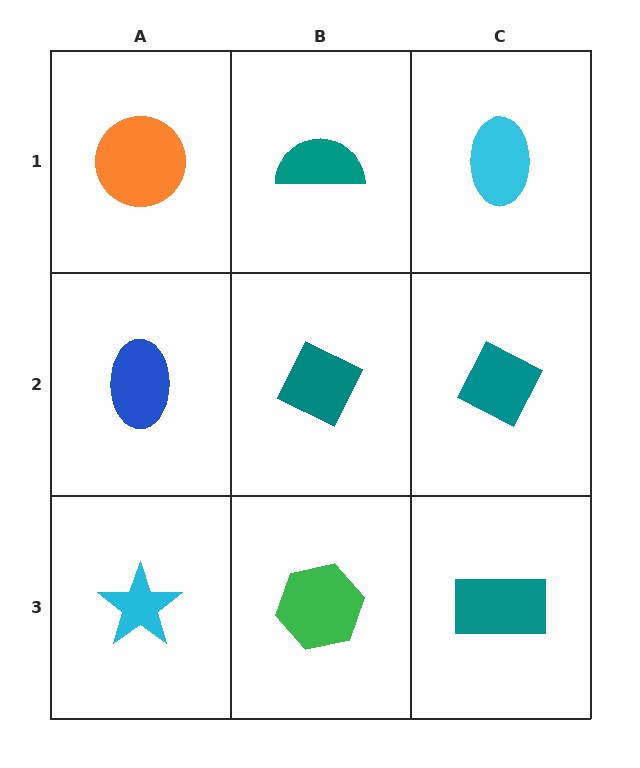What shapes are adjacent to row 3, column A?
A blue ellipse (row 2, column A), a green hexagon (row 3, column B).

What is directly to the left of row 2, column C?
A teal diamond.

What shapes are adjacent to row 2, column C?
A cyan ellipse (row 1, column C), a teal rectangle (row 3, column C), a teal diamond (row 2, column B).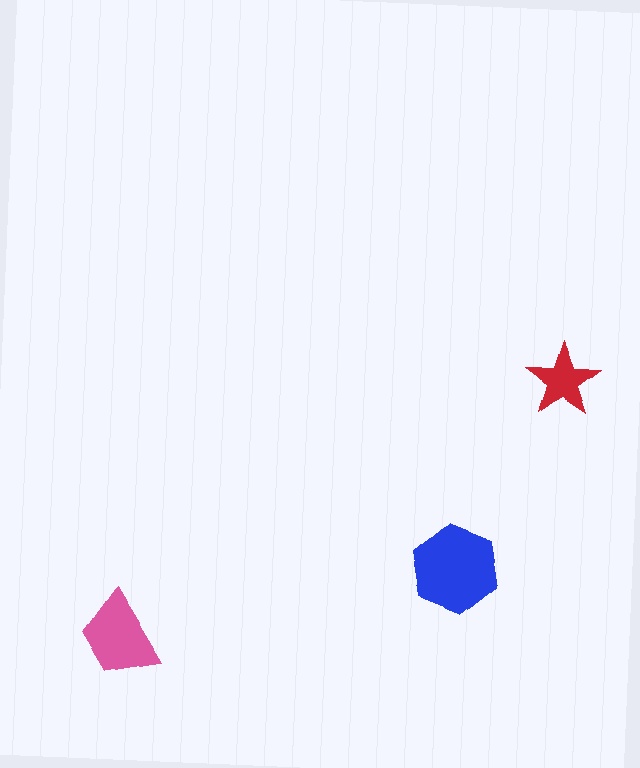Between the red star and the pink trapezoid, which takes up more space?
The pink trapezoid.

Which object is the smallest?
The red star.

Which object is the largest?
The blue hexagon.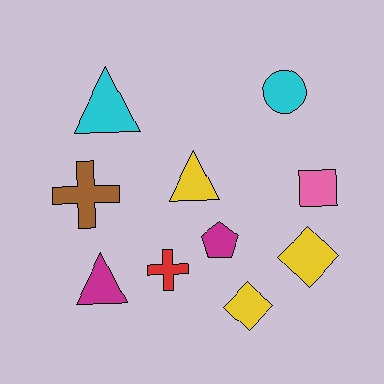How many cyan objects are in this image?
There are 2 cyan objects.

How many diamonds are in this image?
There are 2 diamonds.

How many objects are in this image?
There are 10 objects.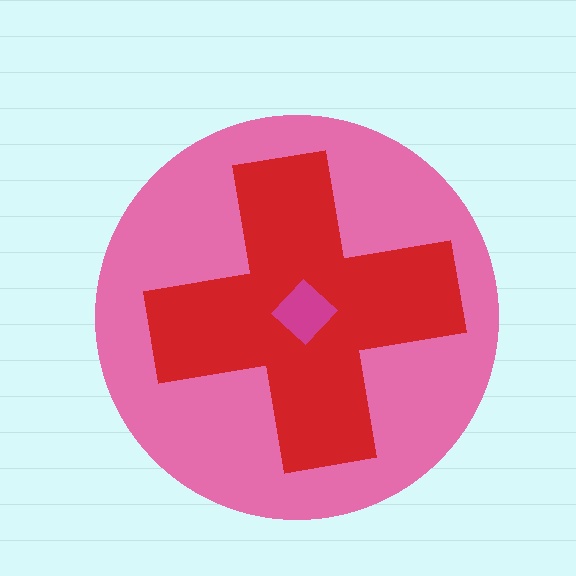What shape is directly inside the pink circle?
The red cross.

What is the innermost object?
The magenta diamond.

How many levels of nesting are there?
3.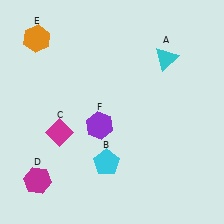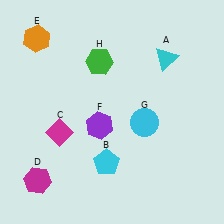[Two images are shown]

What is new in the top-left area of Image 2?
A green hexagon (H) was added in the top-left area of Image 2.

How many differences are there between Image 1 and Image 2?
There are 2 differences between the two images.